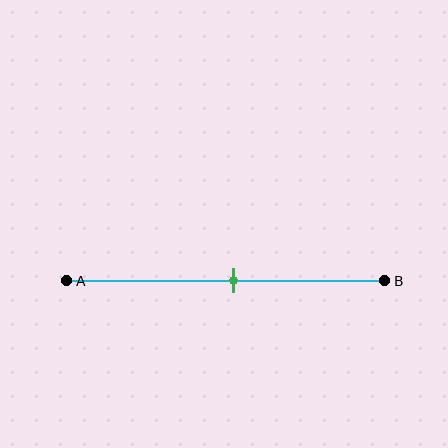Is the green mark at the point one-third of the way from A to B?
No, the mark is at about 50% from A, not at the 33% one-third point.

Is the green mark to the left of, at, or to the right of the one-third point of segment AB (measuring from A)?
The green mark is to the right of the one-third point of segment AB.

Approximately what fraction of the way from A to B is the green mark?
The green mark is approximately 50% of the way from A to B.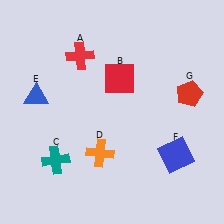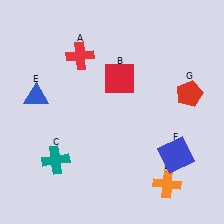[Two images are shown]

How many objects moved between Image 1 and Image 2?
1 object moved between the two images.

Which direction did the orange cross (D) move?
The orange cross (D) moved right.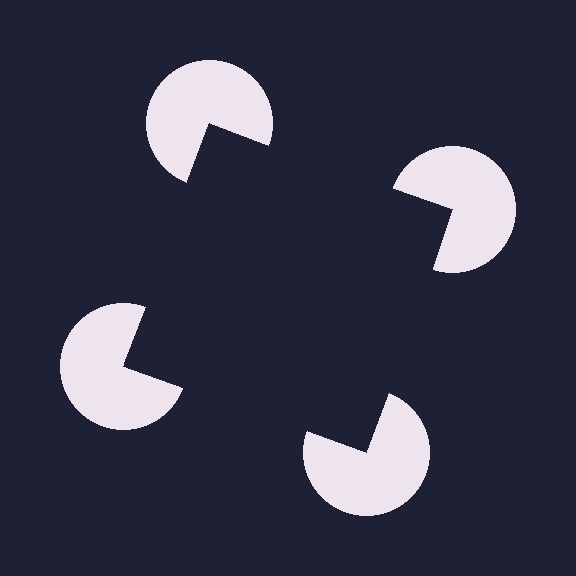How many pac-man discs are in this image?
There are 4 — one at each vertex of the illusory square.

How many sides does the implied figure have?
4 sides.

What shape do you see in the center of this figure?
An illusory square — its edges are inferred from the aligned wedge cuts in the pac-man discs, not physically drawn.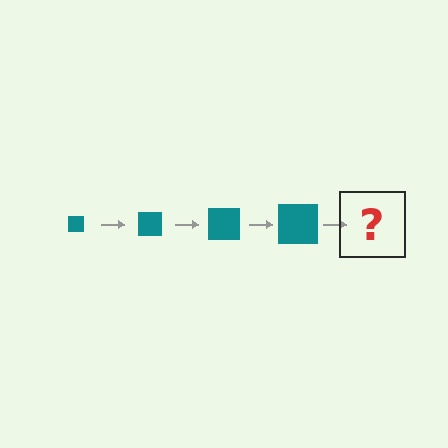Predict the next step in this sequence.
The next step is a teal square, larger than the previous one.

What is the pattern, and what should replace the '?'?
The pattern is that the square gets progressively larger each step. The '?' should be a teal square, larger than the previous one.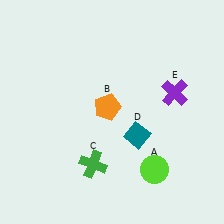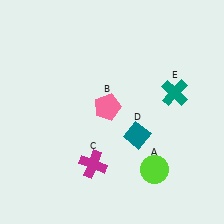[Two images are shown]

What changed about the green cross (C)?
In Image 1, C is green. In Image 2, it changed to magenta.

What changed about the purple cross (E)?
In Image 1, E is purple. In Image 2, it changed to teal.